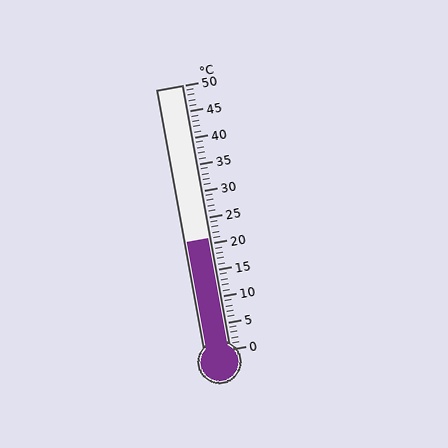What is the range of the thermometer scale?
The thermometer scale ranges from 0°C to 50°C.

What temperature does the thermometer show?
The thermometer shows approximately 21°C.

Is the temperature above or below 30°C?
The temperature is below 30°C.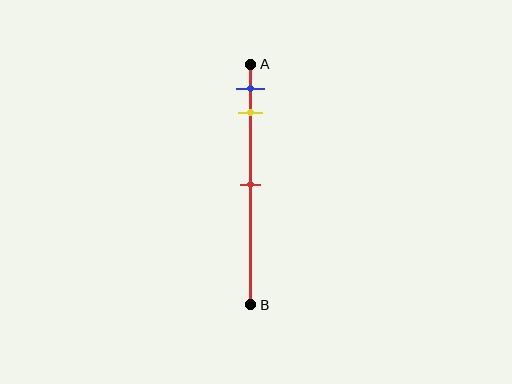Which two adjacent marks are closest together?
The blue and yellow marks are the closest adjacent pair.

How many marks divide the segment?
There are 3 marks dividing the segment.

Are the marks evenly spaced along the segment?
No, the marks are not evenly spaced.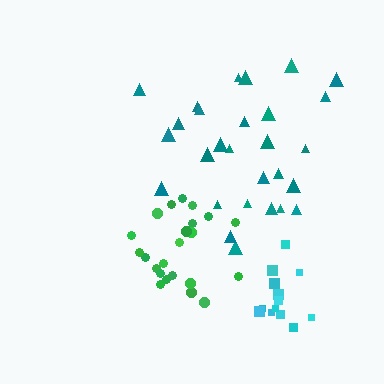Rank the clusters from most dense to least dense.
green, cyan, teal.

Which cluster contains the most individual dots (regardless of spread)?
Teal (28).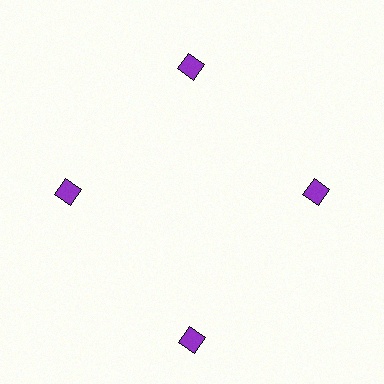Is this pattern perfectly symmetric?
No. The 4 purple diamonds are arranged in a ring, but one element near the 6 o'clock position is pushed outward from the center, breaking the 4-fold rotational symmetry.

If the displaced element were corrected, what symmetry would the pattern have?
It would have 4-fold rotational symmetry — the pattern would map onto itself every 90 degrees.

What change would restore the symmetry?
The symmetry would be restored by moving it inward, back onto the ring so that all 4 diamonds sit at equal angles and equal distance from the center.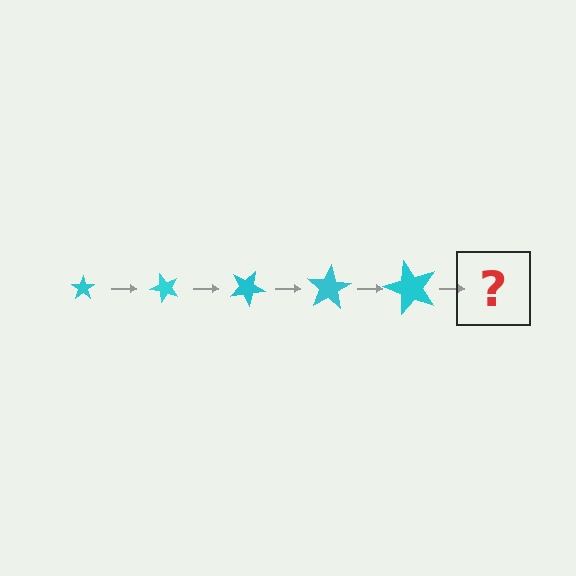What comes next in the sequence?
The next element should be a star, larger than the previous one and rotated 250 degrees from the start.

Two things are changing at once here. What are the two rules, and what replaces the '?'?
The two rules are that the star grows larger each step and it rotates 50 degrees each step. The '?' should be a star, larger than the previous one and rotated 250 degrees from the start.